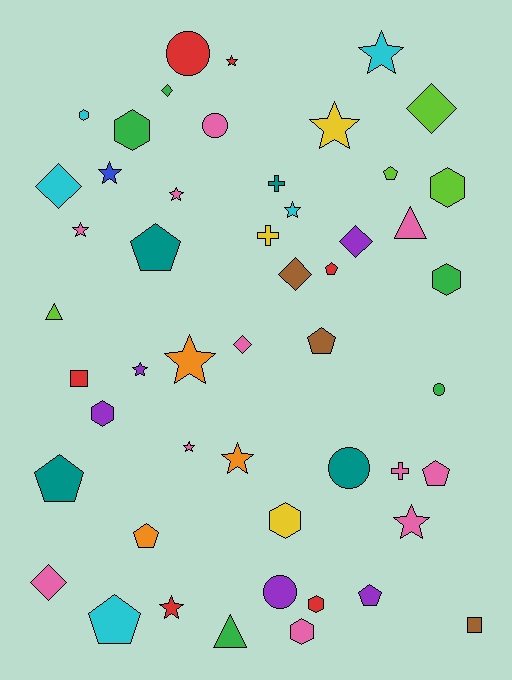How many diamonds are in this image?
There are 7 diamonds.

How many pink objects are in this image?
There are 11 pink objects.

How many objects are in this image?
There are 50 objects.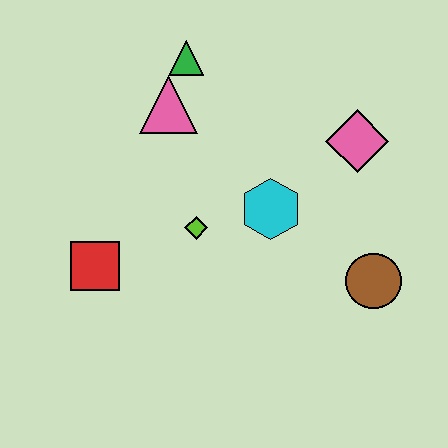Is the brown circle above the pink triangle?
No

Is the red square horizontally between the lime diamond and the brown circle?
No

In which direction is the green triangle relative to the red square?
The green triangle is above the red square.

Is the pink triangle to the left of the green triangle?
Yes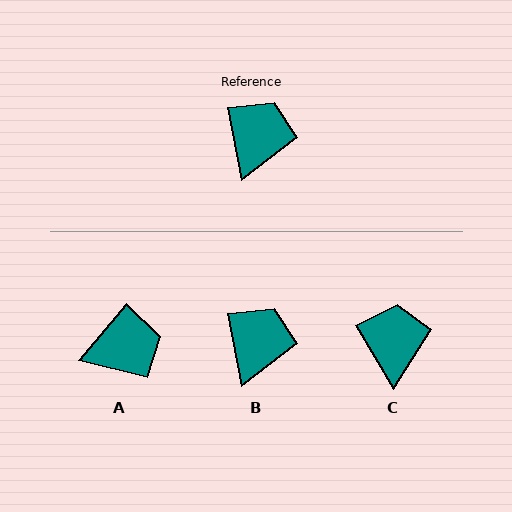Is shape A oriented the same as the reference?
No, it is off by about 51 degrees.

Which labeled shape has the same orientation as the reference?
B.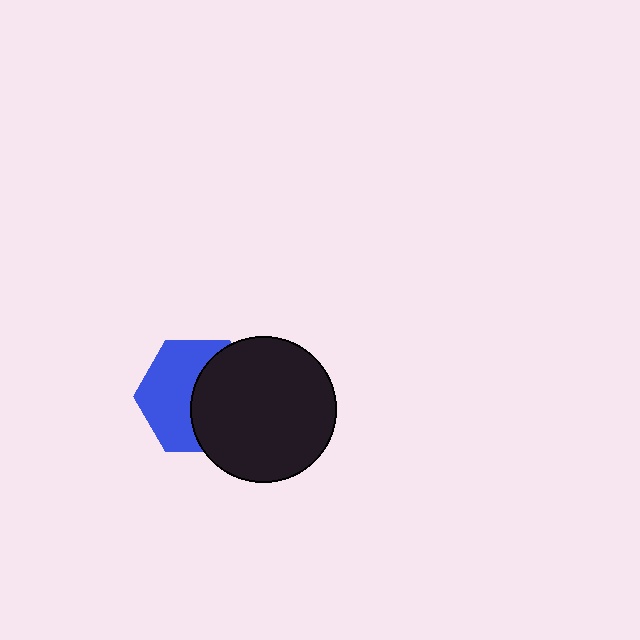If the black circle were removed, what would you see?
You would see the complete blue hexagon.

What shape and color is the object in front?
The object in front is a black circle.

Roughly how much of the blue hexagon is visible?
About half of it is visible (roughly 53%).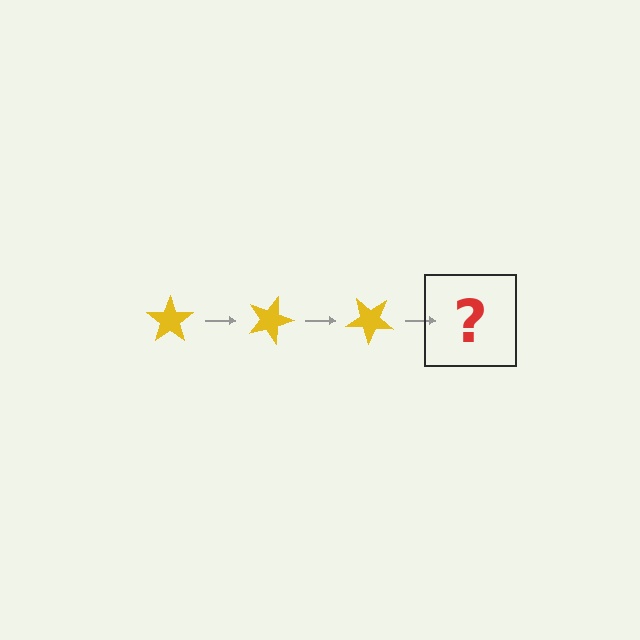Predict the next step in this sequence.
The next step is a yellow star rotated 60 degrees.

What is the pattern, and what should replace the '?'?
The pattern is that the star rotates 20 degrees each step. The '?' should be a yellow star rotated 60 degrees.